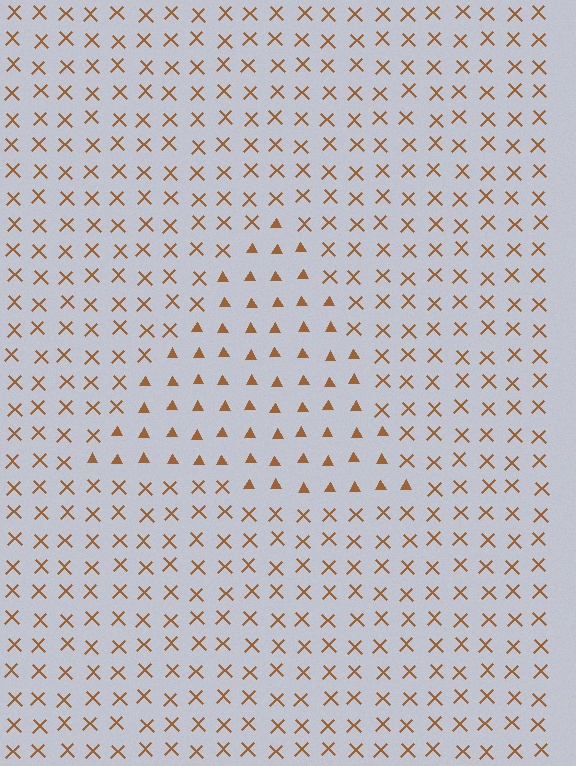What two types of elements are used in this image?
The image uses triangles inside the triangle region and X marks outside it.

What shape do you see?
I see a triangle.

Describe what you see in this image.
The image is filled with small brown elements arranged in a uniform grid. A triangle-shaped region contains triangles, while the surrounding area contains X marks. The boundary is defined purely by the change in element shape.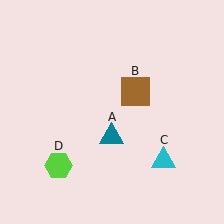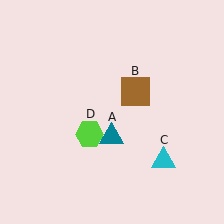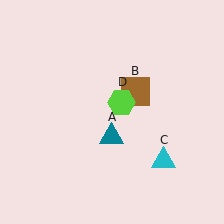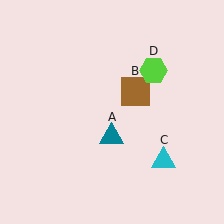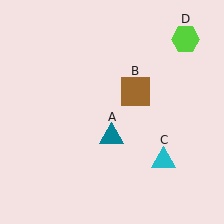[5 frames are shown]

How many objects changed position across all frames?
1 object changed position: lime hexagon (object D).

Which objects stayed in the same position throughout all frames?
Teal triangle (object A) and brown square (object B) and cyan triangle (object C) remained stationary.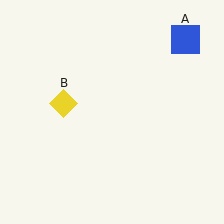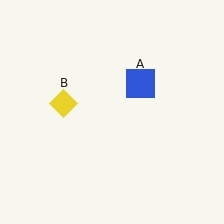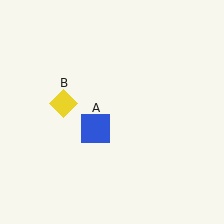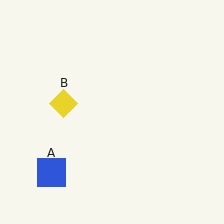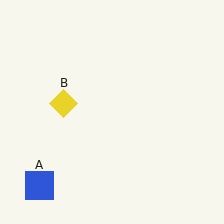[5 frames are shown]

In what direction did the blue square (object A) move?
The blue square (object A) moved down and to the left.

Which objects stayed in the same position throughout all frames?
Yellow diamond (object B) remained stationary.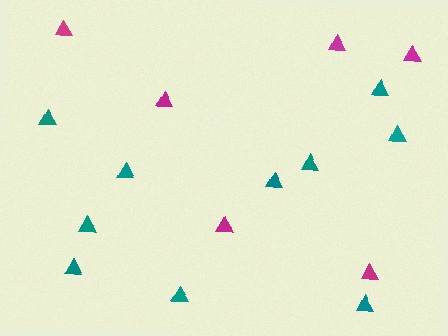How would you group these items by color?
There are 2 groups: one group of teal triangles (10) and one group of magenta triangles (6).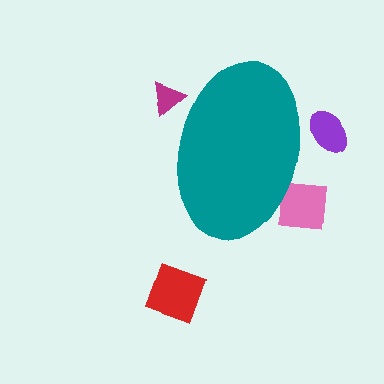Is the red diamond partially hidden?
No, the red diamond is fully visible.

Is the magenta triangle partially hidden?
Yes, the magenta triangle is partially hidden behind the teal ellipse.